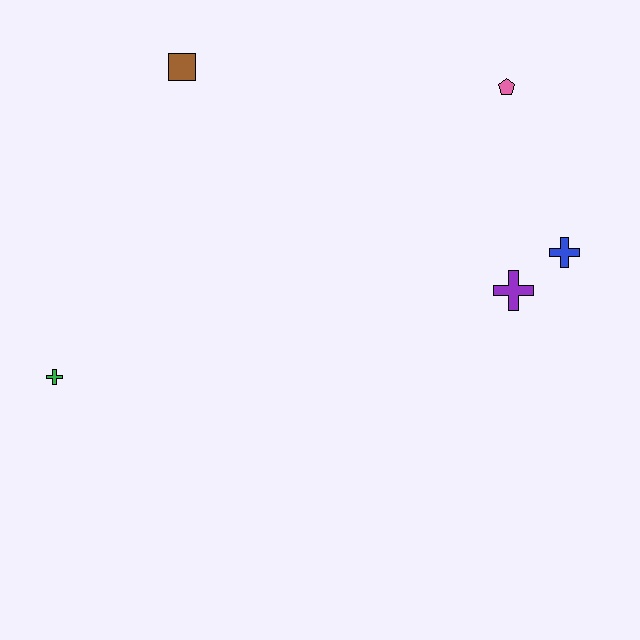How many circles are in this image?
There are no circles.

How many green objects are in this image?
There is 1 green object.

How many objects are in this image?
There are 5 objects.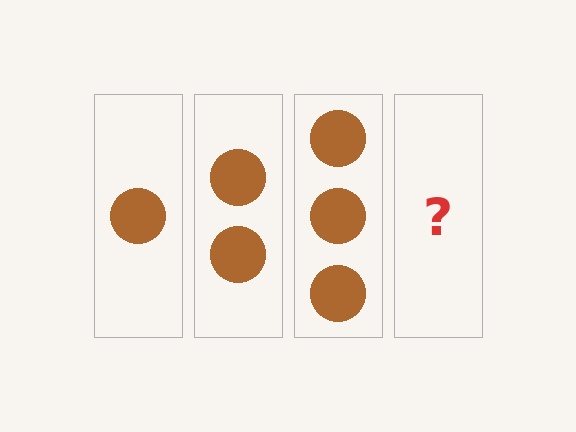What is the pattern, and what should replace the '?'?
The pattern is that each step adds one more circle. The '?' should be 4 circles.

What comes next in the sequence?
The next element should be 4 circles.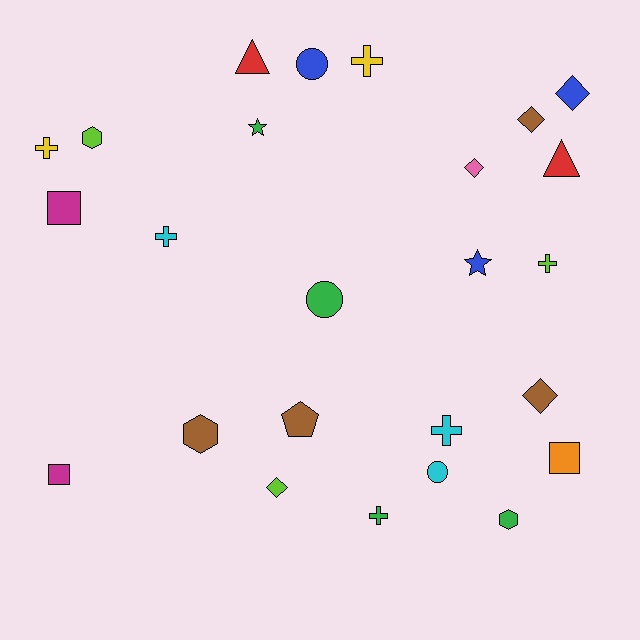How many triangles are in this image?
There are 2 triangles.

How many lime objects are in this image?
There are 3 lime objects.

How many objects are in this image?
There are 25 objects.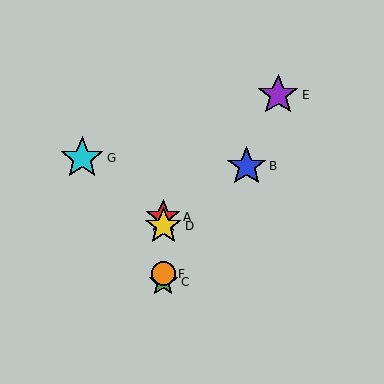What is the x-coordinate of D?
Object D is at x≈163.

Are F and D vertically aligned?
Yes, both are at x≈163.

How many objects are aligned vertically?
4 objects (A, C, D, F) are aligned vertically.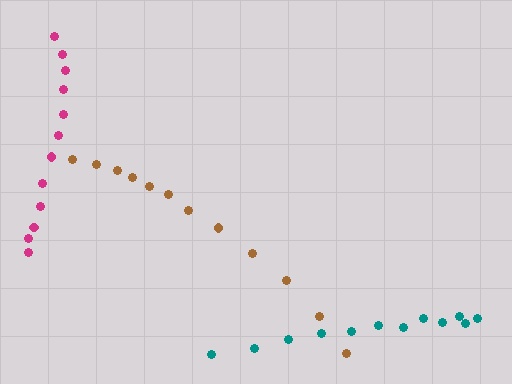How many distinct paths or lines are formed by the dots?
There are 3 distinct paths.